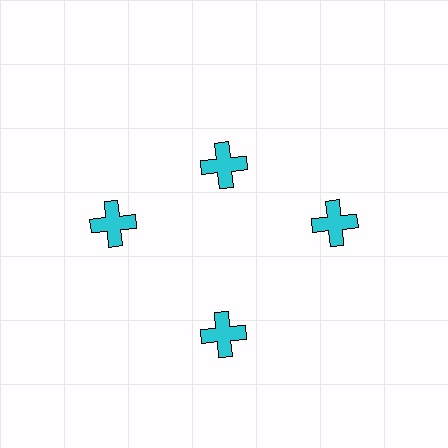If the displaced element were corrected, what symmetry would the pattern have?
It would have 4-fold rotational symmetry — the pattern would map onto itself every 90 degrees.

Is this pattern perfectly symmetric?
No. The 4 cyan crosses are arranged in a ring, but one element near the 12 o'clock position is pulled inward toward the center, breaking the 4-fold rotational symmetry.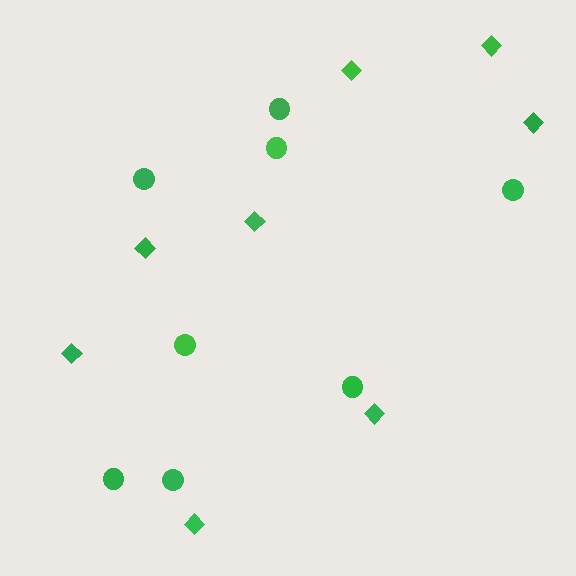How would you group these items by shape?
There are 2 groups: one group of diamonds (8) and one group of circles (8).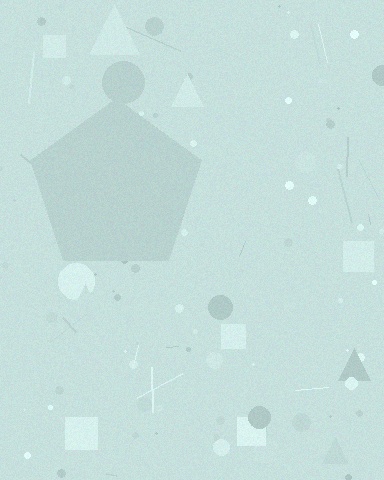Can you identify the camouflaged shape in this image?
The camouflaged shape is a pentagon.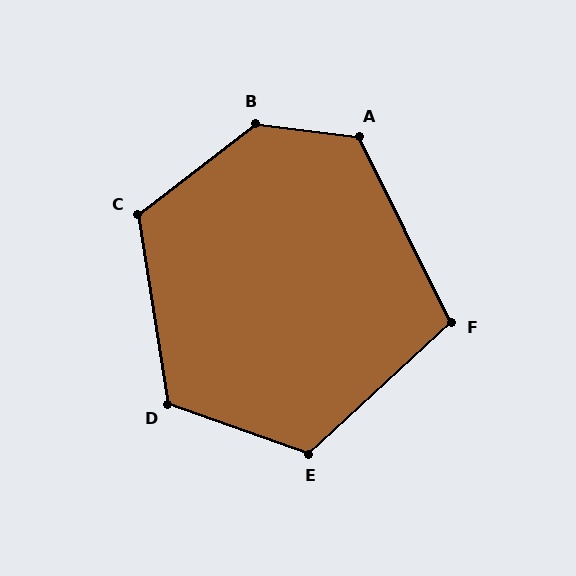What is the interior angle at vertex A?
Approximately 123 degrees (obtuse).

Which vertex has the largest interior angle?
B, at approximately 135 degrees.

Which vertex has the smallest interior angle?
F, at approximately 106 degrees.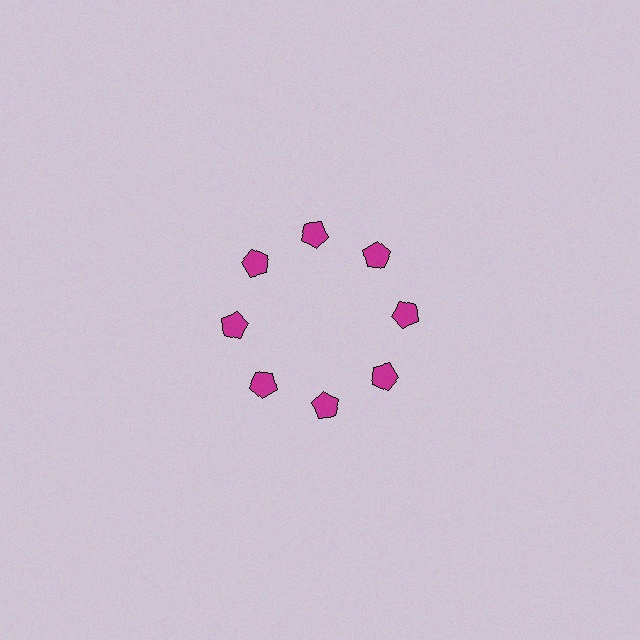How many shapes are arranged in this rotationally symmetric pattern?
There are 8 shapes, arranged in 8 groups of 1.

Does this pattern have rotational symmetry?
Yes, this pattern has 8-fold rotational symmetry. It looks the same after rotating 45 degrees around the center.